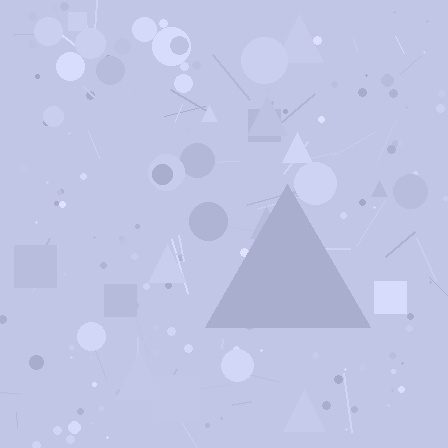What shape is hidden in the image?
A triangle is hidden in the image.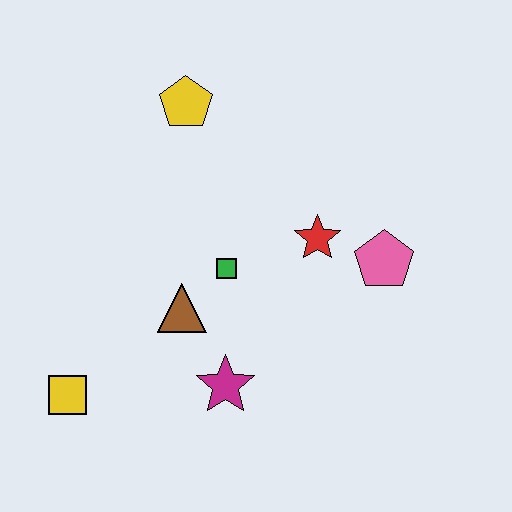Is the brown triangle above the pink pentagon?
No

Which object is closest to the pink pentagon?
The red star is closest to the pink pentagon.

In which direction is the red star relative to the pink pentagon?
The red star is to the left of the pink pentagon.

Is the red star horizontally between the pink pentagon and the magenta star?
Yes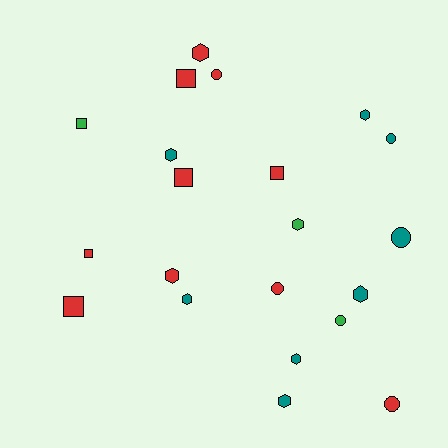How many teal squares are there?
There are no teal squares.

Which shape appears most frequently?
Hexagon, with 9 objects.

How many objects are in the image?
There are 21 objects.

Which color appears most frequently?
Red, with 10 objects.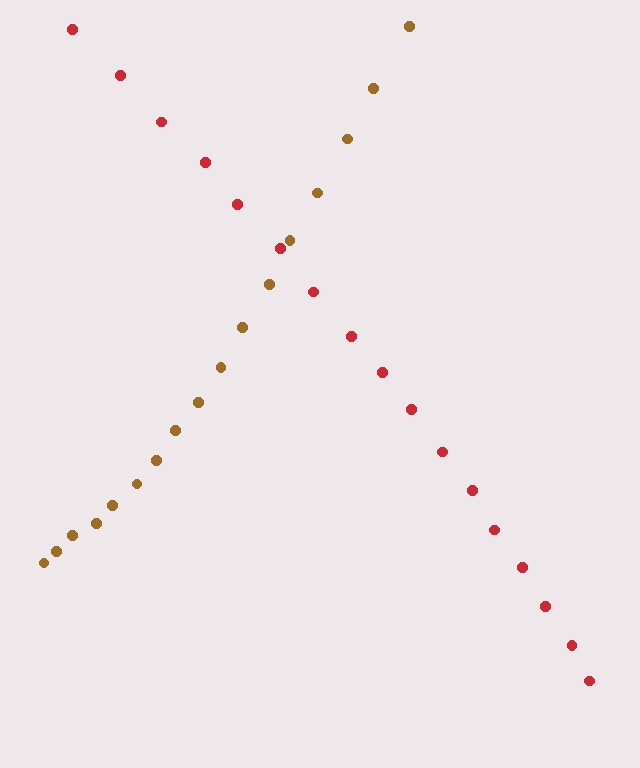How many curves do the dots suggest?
There are 2 distinct paths.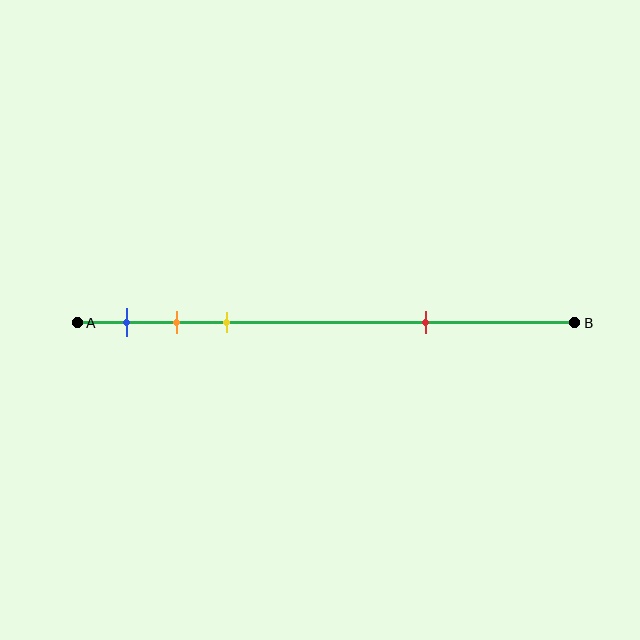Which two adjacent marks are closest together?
The orange and yellow marks are the closest adjacent pair.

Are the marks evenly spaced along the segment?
No, the marks are not evenly spaced.